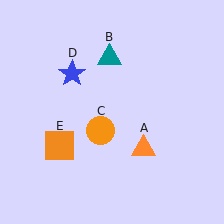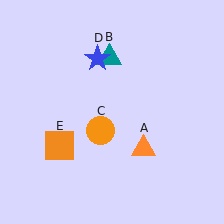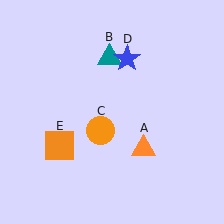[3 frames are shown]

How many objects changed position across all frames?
1 object changed position: blue star (object D).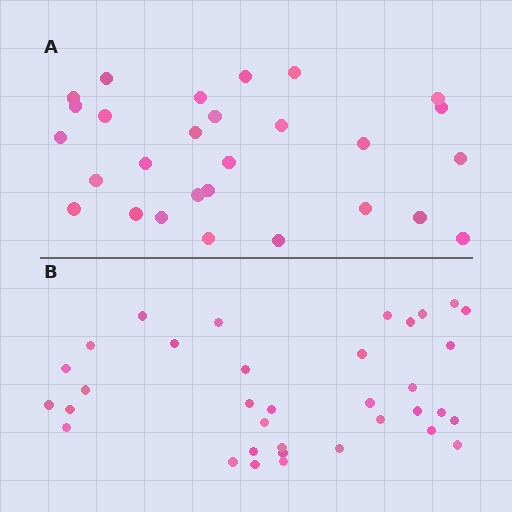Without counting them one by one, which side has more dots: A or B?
Region B (the bottom region) has more dots.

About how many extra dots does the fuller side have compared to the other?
Region B has roughly 8 or so more dots than region A.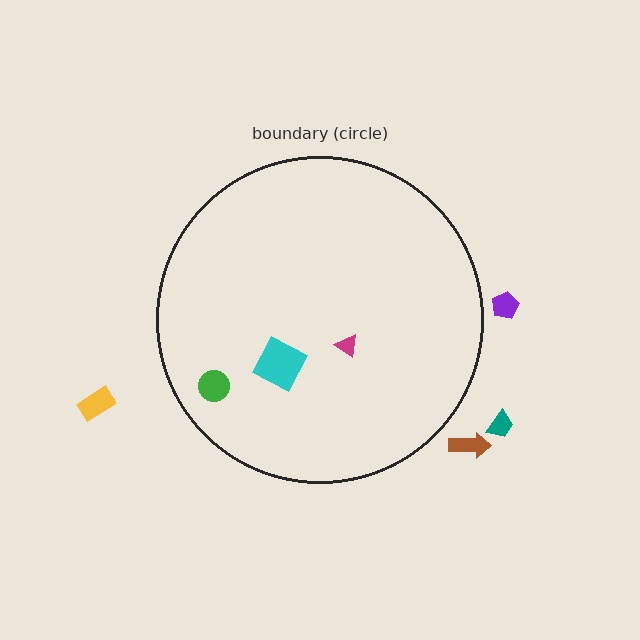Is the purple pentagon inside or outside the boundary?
Outside.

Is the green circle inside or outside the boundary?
Inside.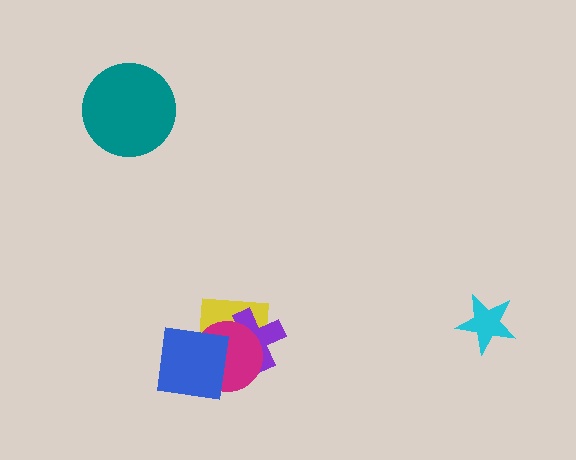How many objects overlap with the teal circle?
0 objects overlap with the teal circle.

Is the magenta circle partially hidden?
Yes, it is partially covered by another shape.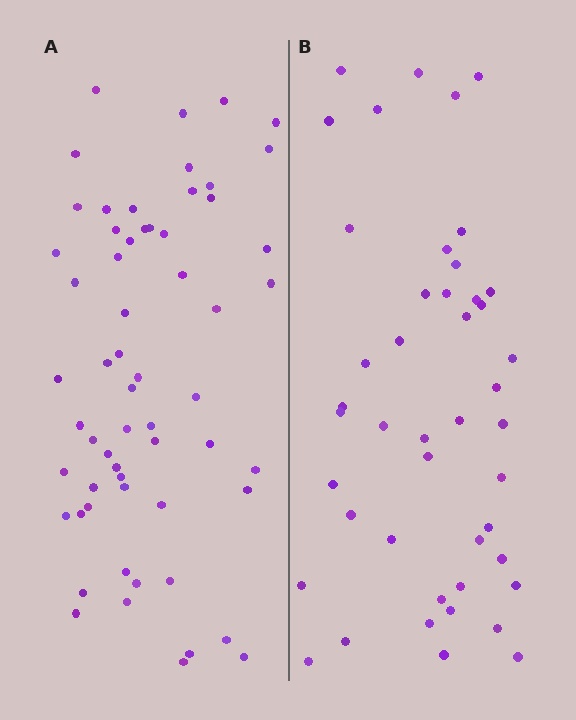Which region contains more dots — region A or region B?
Region A (the left region) has more dots.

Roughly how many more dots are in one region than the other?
Region A has approximately 15 more dots than region B.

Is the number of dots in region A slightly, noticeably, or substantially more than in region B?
Region A has noticeably more, but not dramatically so. The ratio is roughly 1.3 to 1.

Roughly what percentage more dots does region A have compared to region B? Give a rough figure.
About 35% more.